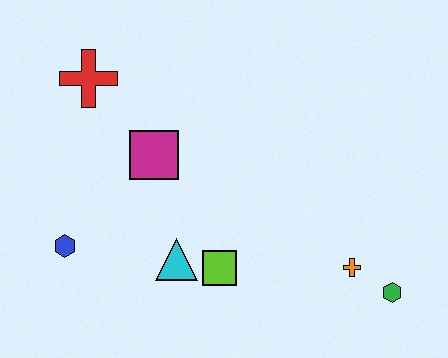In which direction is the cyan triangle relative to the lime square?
The cyan triangle is to the left of the lime square.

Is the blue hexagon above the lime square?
Yes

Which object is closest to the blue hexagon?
The cyan triangle is closest to the blue hexagon.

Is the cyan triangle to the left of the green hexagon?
Yes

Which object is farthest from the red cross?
The green hexagon is farthest from the red cross.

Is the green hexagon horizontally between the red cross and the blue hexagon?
No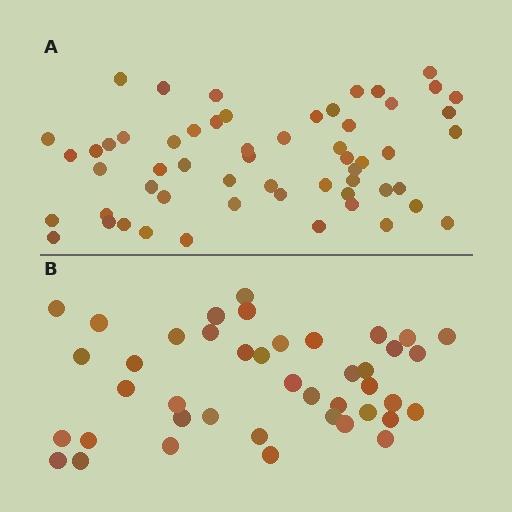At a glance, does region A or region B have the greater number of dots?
Region A (the top region) has more dots.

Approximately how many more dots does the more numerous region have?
Region A has approximately 15 more dots than region B.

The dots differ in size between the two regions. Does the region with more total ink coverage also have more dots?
No. Region B has more total ink coverage because its dots are larger, but region A actually contains more individual dots. Total area can be misleading — the number of items is what matters here.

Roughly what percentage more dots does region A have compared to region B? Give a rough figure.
About 35% more.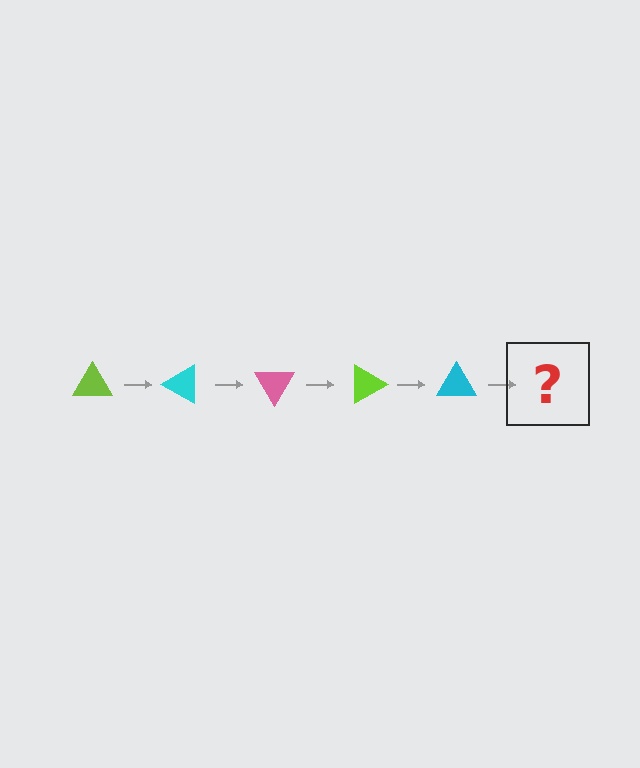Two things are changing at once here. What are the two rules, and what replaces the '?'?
The two rules are that it rotates 30 degrees each step and the color cycles through lime, cyan, and pink. The '?' should be a pink triangle, rotated 150 degrees from the start.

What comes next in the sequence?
The next element should be a pink triangle, rotated 150 degrees from the start.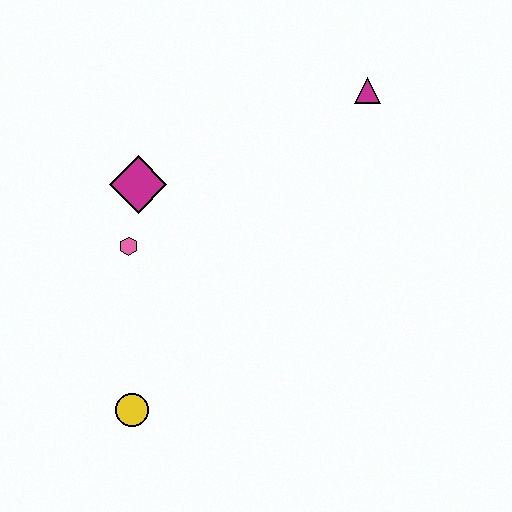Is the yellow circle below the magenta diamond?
Yes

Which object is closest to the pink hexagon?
The magenta diamond is closest to the pink hexagon.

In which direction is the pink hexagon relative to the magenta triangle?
The pink hexagon is to the left of the magenta triangle.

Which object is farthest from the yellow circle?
The magenta triangle is farthest from the yellow circle.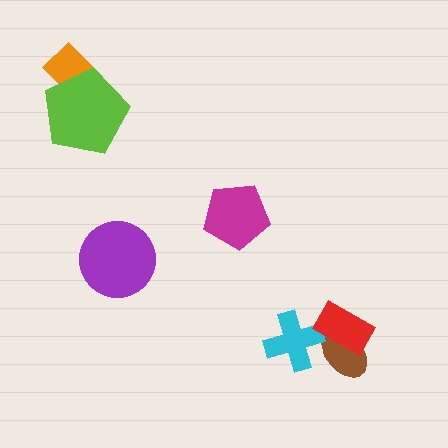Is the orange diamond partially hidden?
Yes, it is partially covered by another shape.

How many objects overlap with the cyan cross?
2 objects overlap with the cyan cross.